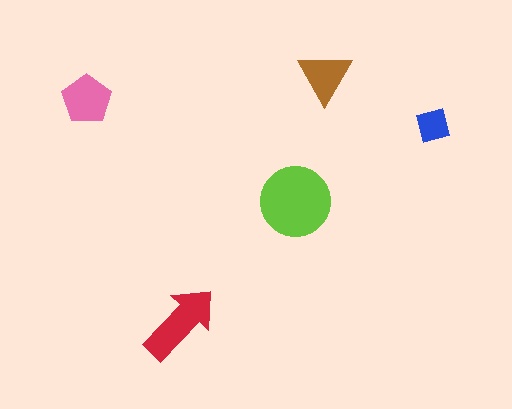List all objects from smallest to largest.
The blue square, the brown triangle, the pink pentagon, the red arrow, the lime circle.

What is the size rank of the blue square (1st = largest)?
5th.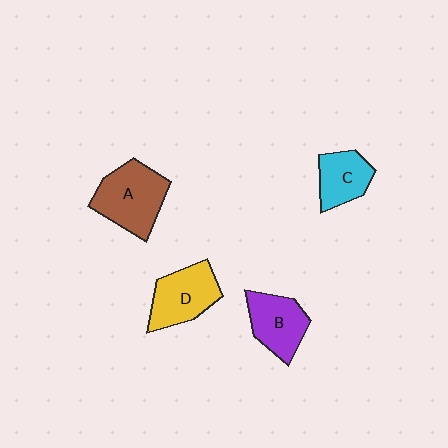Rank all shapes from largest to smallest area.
From largest to smallest: A (brown), D (yellow), B (purple), C (cyan).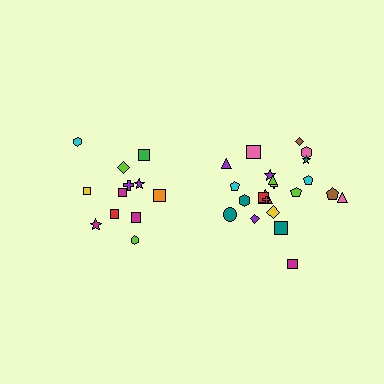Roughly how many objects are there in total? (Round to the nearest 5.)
Roughly 35 objects in total.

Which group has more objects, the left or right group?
The right group.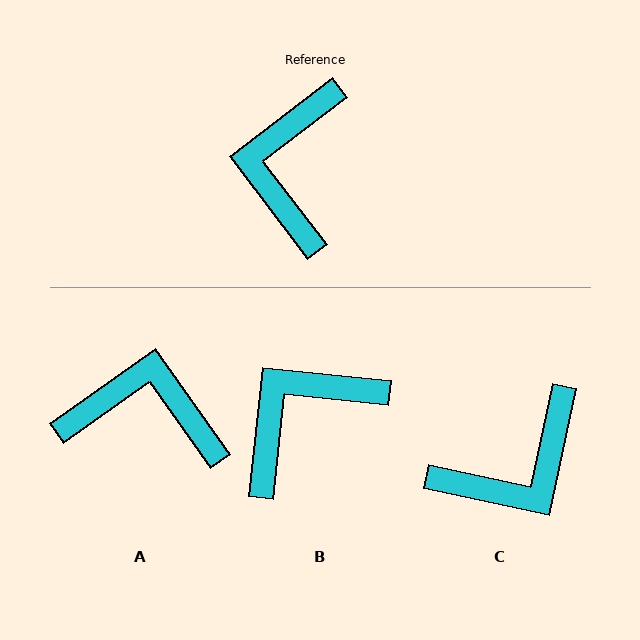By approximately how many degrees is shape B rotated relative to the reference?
Approximately 43 degrees clockwise.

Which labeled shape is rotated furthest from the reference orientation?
C, about 131 degrees away.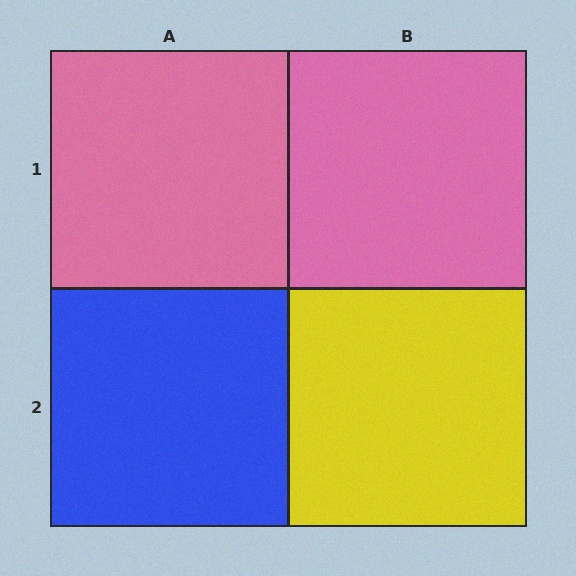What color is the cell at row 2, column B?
Yellow.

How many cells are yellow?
1 cell is yellow.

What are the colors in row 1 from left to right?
Pink, pink.